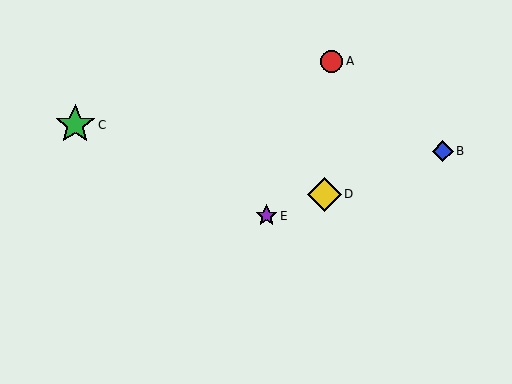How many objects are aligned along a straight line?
3 objects (B, D, E) are aligned along a straight line.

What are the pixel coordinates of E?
Object E is at (267, 216).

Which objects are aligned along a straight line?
Objects B, D, E are aligned along a straight line.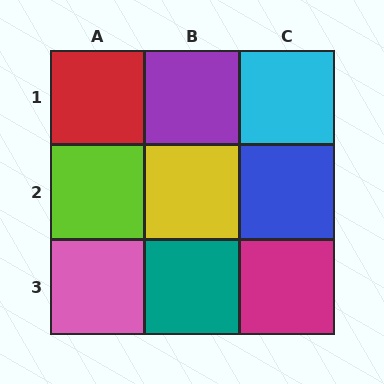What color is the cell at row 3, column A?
Pink.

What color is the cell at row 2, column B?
Yellow.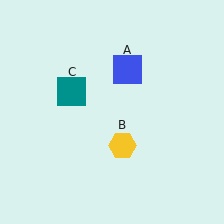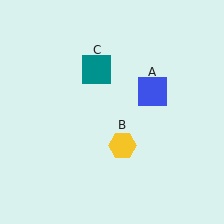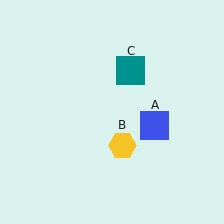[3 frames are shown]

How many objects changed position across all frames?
2 objects changed position: blue square (object A), teal square (object C).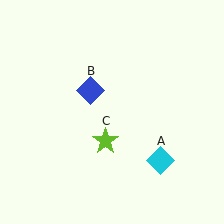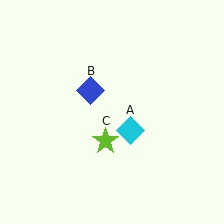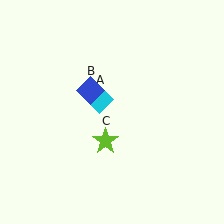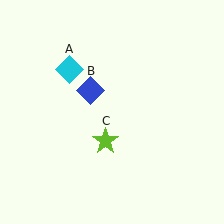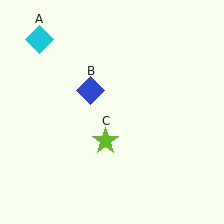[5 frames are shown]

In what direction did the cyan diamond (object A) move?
The cyan diamond (object A) moved up and to the left.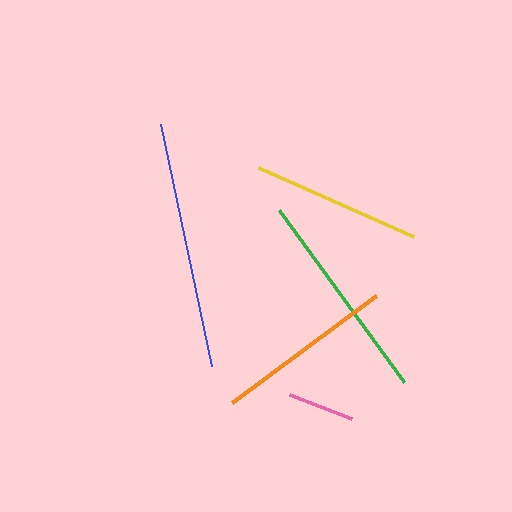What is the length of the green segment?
The green segment is approximately 212 pixels long.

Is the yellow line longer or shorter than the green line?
The green line is longer than the yellow line.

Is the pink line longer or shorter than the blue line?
The blue line is longer than the pink line.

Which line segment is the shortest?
The pink line is the shortest at approximately 67 pixels.